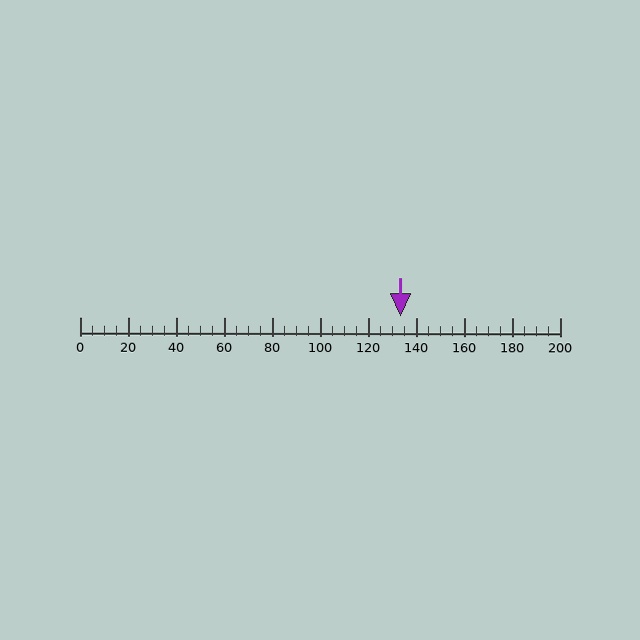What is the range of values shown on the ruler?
The ruler shows values from 0 to 200.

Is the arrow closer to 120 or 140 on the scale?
The arrow is closer to 140.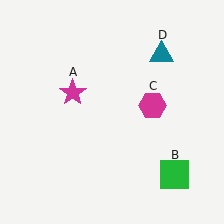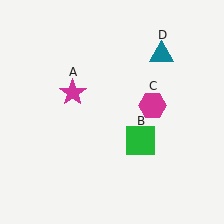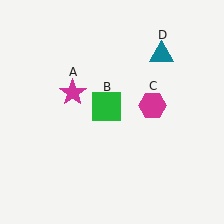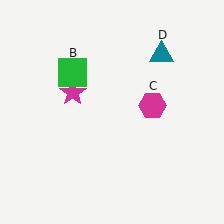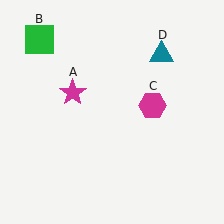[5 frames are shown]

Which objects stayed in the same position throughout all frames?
Magenta star (object A) and magenta hexagon (object C) and teal triangle (object D) remained stationary.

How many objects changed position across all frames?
1 object changed position: green square (object B).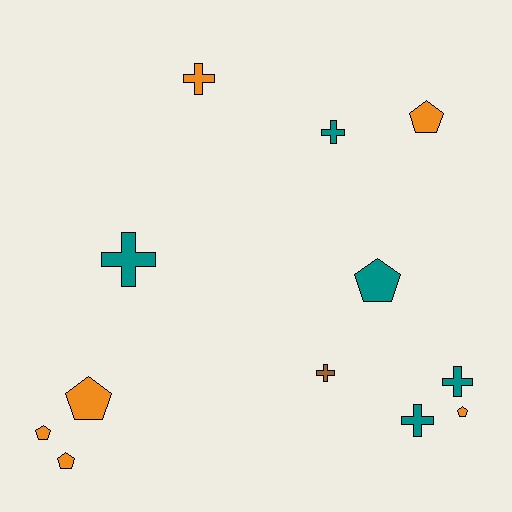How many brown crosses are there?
There is 1 brown cross.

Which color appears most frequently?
Orange, with 6 objects.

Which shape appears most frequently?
Pentagon, with 6 objects.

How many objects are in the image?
There are 12 objects.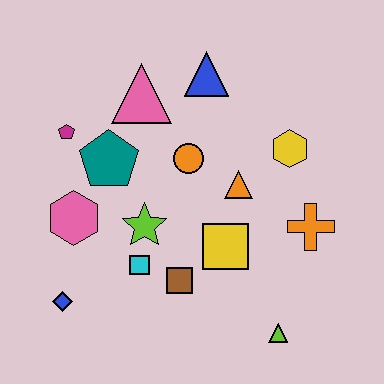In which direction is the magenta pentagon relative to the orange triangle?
The magenta pentagon is to the left of the orange triangle.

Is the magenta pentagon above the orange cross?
Yes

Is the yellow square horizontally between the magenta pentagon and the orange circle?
No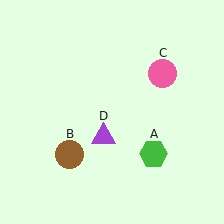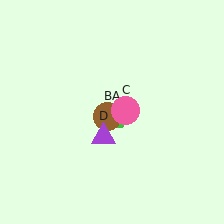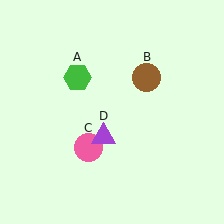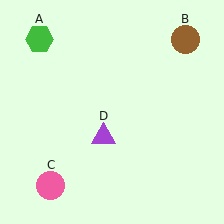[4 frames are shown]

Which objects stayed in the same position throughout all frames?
Purple triangle (object D) remained stationary.